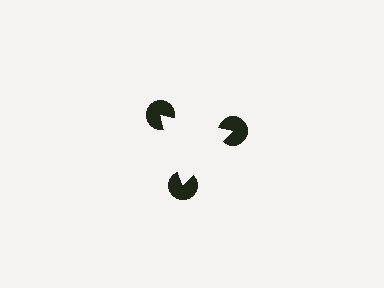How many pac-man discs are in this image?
There are 3 — one at each vertex of the illusory triangle.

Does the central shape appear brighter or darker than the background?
It typically appears slightly brighter than the background, even though no actual brightness change is drawn.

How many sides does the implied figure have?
3 sides.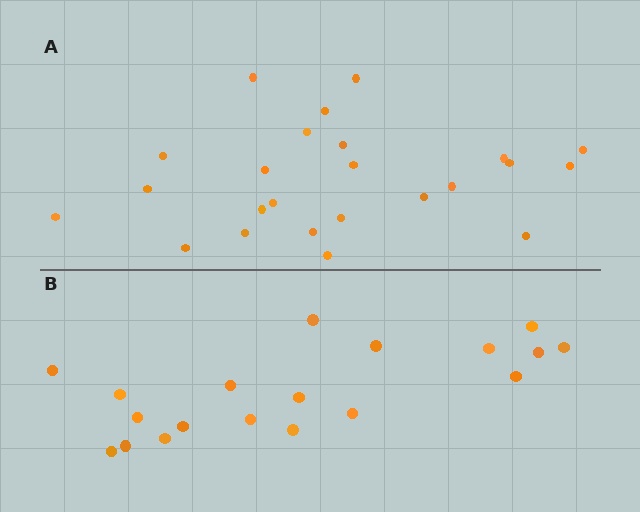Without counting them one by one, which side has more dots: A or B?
Region A (the top region) has more dots.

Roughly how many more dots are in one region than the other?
Region A has about 5 more dots than region B.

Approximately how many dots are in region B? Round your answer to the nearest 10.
About 20 dots. (The exact count is 19, which rounds to 20.)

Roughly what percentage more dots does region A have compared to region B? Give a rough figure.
About 25% more.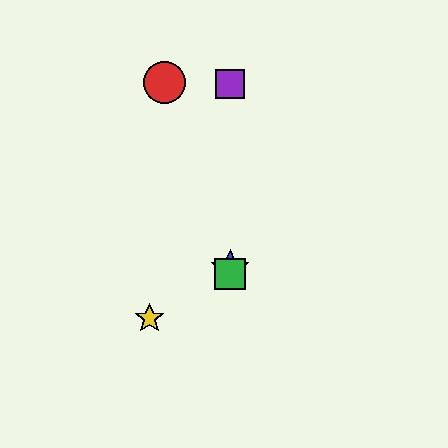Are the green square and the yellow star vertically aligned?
No, the green square is at x≈230 and the yellow star is at x≈149.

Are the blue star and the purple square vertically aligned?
Yes, both are at x≈230.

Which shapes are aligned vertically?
The blue star, the green square, the purple square are aligned vertically.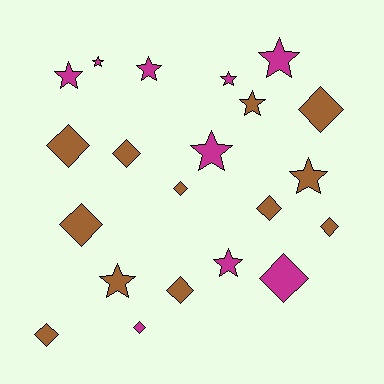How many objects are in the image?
There are 21 objects.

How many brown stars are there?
There are 3 brown stars.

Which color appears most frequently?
Brown, with 12 objects.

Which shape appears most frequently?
Diamond, with 11 objects.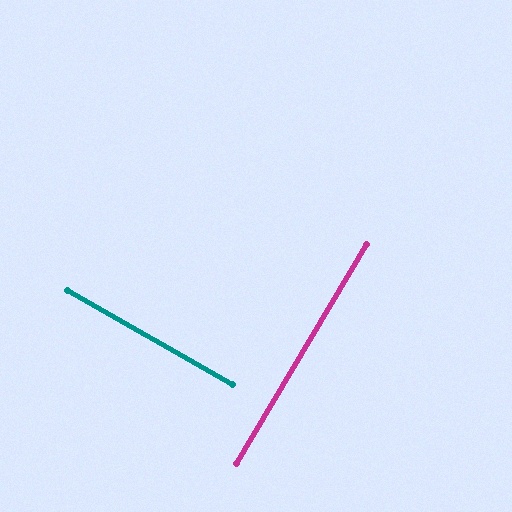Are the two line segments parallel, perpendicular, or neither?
Perpendicular — they meet at approximately 89°.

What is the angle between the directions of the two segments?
Approximately 89 degrees.